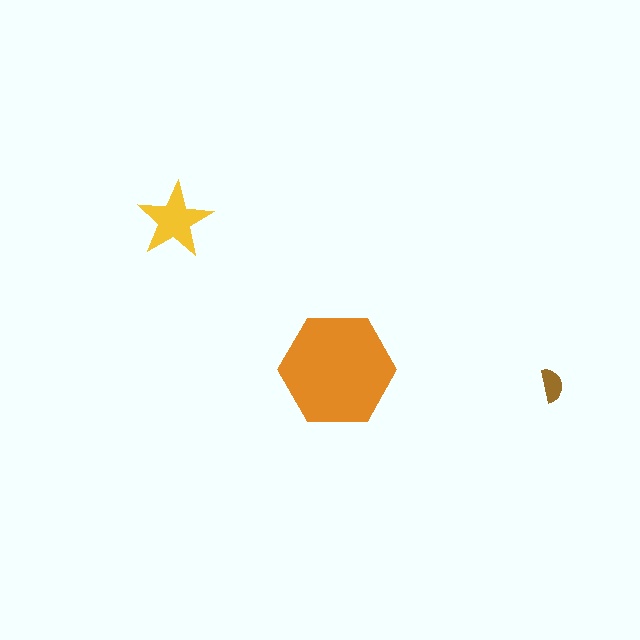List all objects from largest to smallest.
The orange hexagon, the yellow star, the brown semicircle.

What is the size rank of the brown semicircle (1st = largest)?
3rd.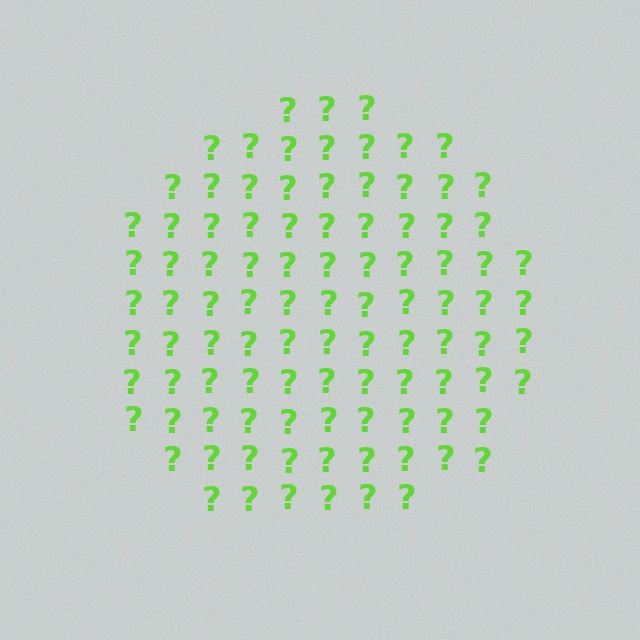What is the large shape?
The large shape is a circle.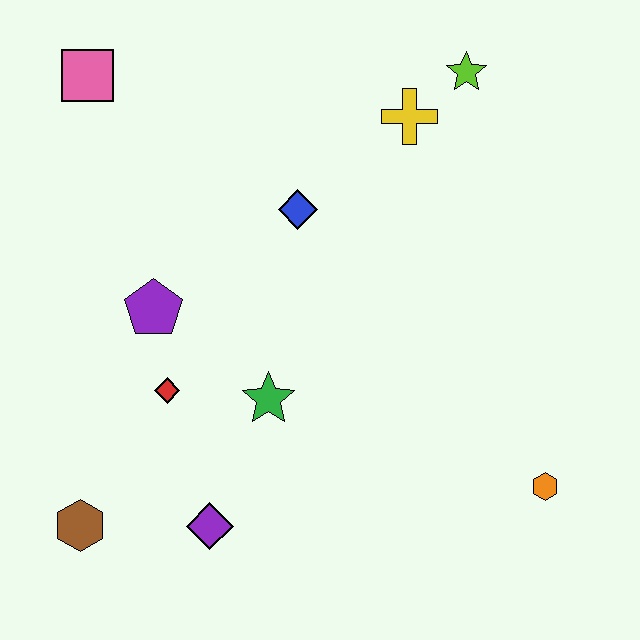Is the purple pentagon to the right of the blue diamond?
No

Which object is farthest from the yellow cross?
The brown hexagon is farthest from the yellow cross.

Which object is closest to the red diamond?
The purple pentagon is closest to the red diamond.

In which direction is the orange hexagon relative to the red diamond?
The orange hexagon is to the right of the red diamond.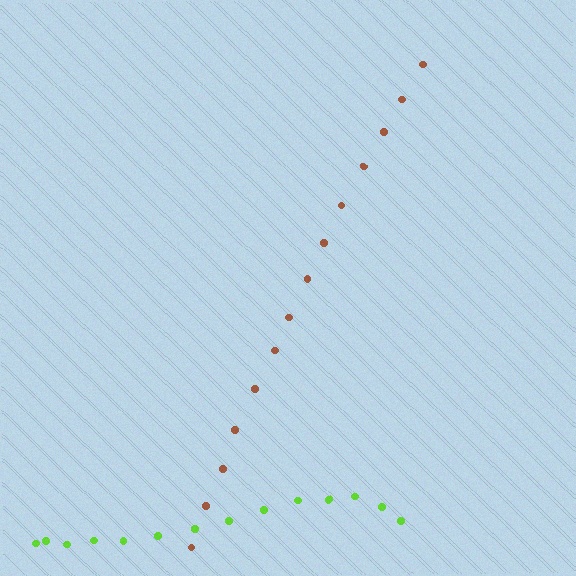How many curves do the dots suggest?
There are 2 distinct paths.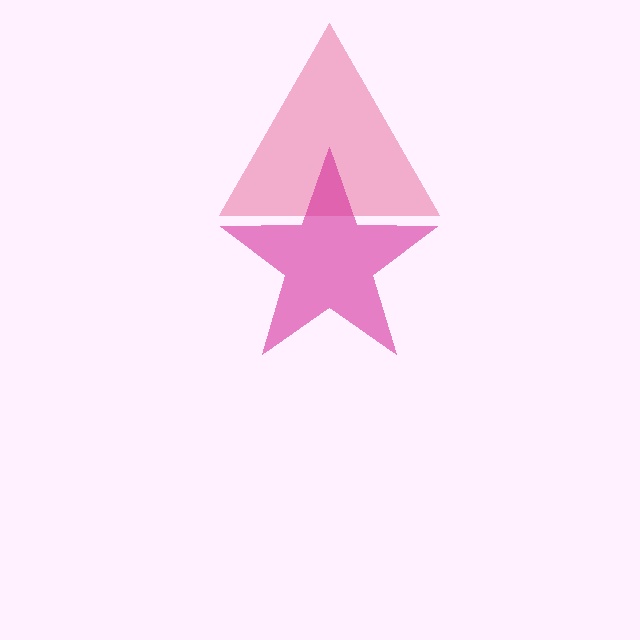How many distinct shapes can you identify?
There are 2 distinct shapes: a pink triangle, a magenta star.